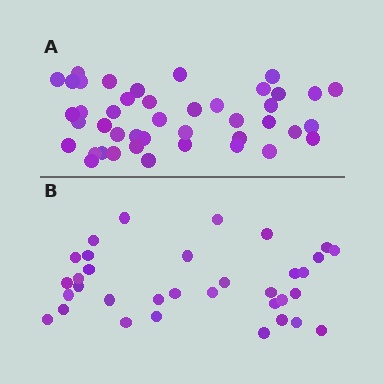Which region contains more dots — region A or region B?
Region A (the top region) has more dots.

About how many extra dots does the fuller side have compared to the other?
Region A has roughly 8 or so more dots than region B.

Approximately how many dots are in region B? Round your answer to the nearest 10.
About 30 dots. (The exact count is 34, which rounds to 30.)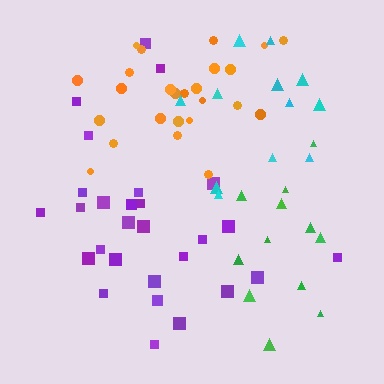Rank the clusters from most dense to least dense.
orange, purple, cyan, green.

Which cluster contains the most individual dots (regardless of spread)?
Purple (28).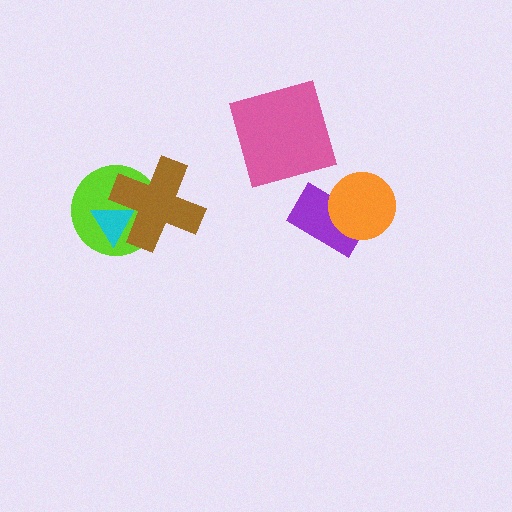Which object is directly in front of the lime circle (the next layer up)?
The cyan triangle is directly in front of the lime circle.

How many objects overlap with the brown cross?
2 objects overlap with the brown cross.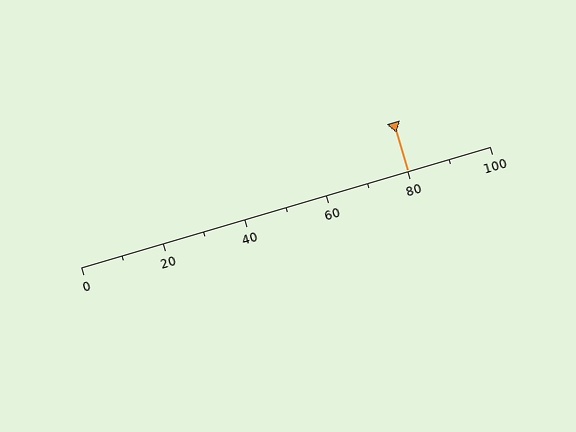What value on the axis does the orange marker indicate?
The marker indicates approximately 80.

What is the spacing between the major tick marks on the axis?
The major ticks are spaced 20 apart.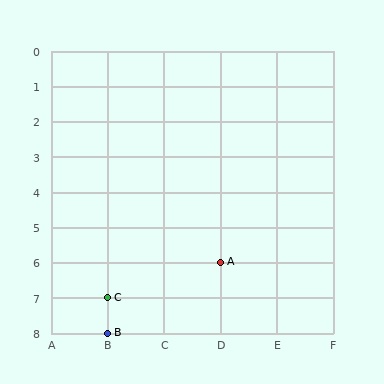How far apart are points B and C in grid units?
Points B and C are 1 row apart.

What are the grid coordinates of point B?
Point B is at grid coordinates (B, 8).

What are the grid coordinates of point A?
Point A is at grid coordinates (D, 6).